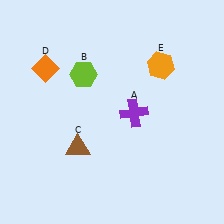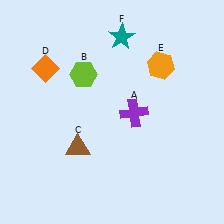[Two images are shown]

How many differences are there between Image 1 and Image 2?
There is 1 difference between the two images.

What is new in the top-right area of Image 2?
A teal star (F) was added in the top-right area of Image 2.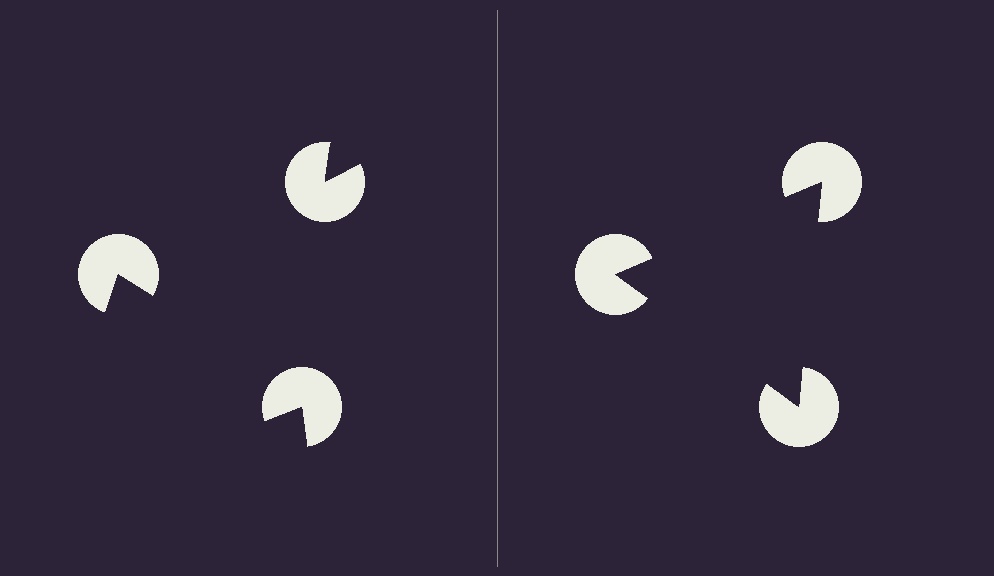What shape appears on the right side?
An illusory triangle.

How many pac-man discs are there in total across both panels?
6 — 3 on each side.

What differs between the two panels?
The pac-man discs are positioned identically on both sides; only the wedge orientations differ. On the right they align to a triangle; on the left they are misaligned.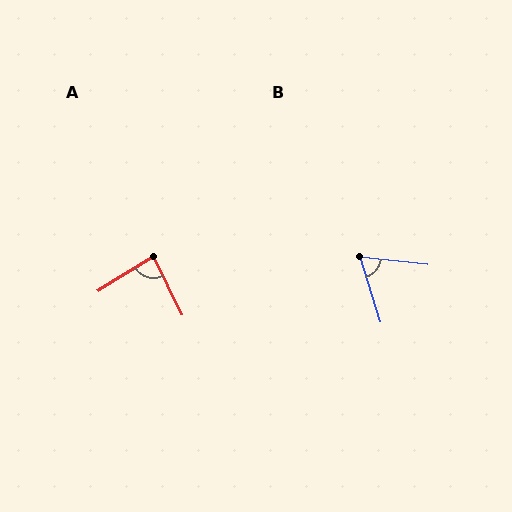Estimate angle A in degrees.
Approximately 84 degrees.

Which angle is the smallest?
B, at approximately 67 degrees.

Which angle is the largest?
A, at approximately 84 degrees.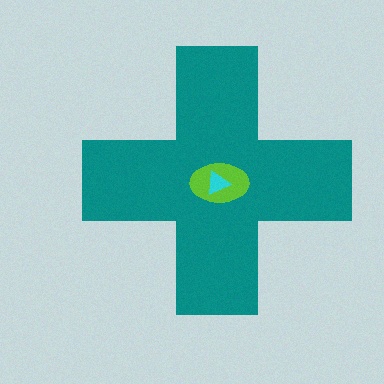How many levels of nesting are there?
3.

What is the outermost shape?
The teal cross.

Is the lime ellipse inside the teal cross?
Yes.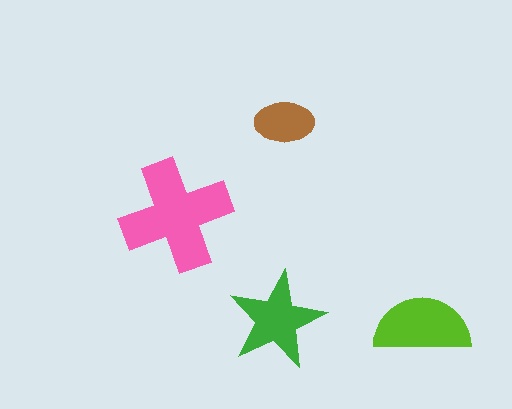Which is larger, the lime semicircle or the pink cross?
The pink cross.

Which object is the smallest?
The brown ellipse.